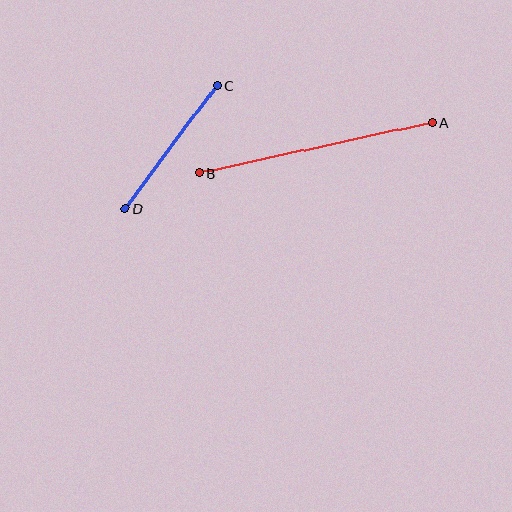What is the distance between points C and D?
The distance is approximately 153 pixels.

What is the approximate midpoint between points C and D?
The midpoint is at approximately (171, 147) pixels.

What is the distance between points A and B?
The distance is approximately 239 pixels.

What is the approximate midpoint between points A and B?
The midpoint is at approximately (316, 148) pixels.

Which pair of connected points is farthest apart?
Points A and B are farthest apart.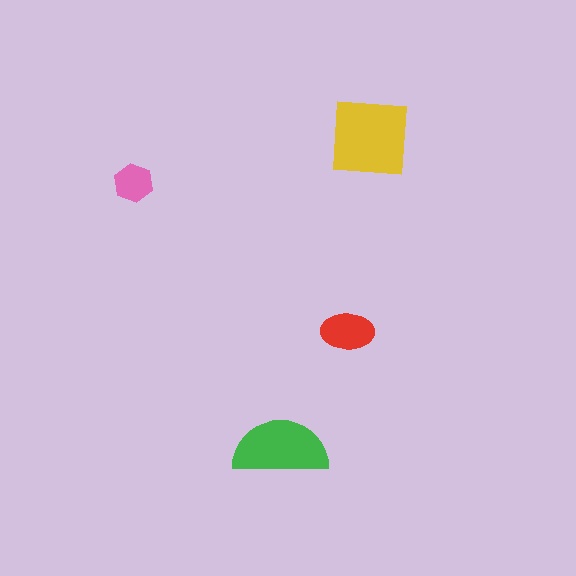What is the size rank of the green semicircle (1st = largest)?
2nd.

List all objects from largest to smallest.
The yellow square, the green semicircle, the red ellipse, the pink hexagon.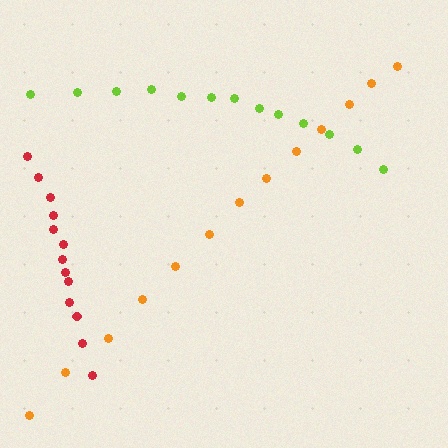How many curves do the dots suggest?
There are 3 distinct paths.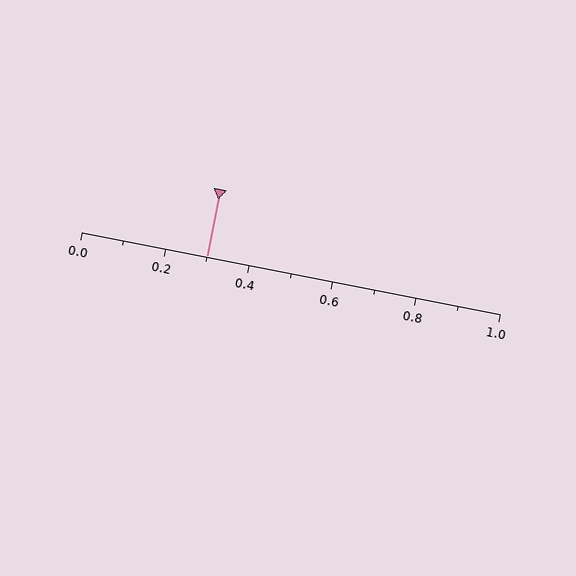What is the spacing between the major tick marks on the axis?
The major ticks are spaced 0.2 apart.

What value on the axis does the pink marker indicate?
The marker indicates approximately 0.3.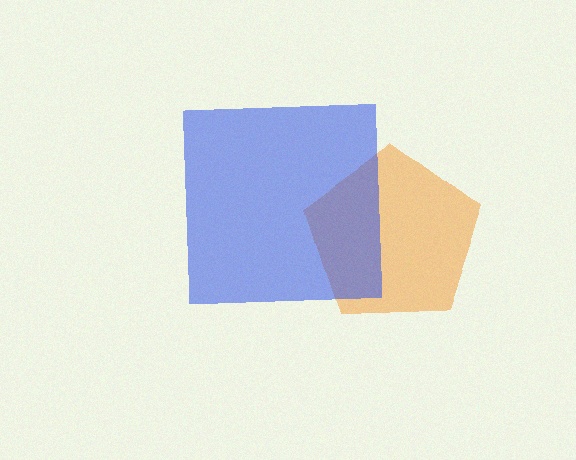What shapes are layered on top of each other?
The layered shapes are: an orange pentagon, a blue square.